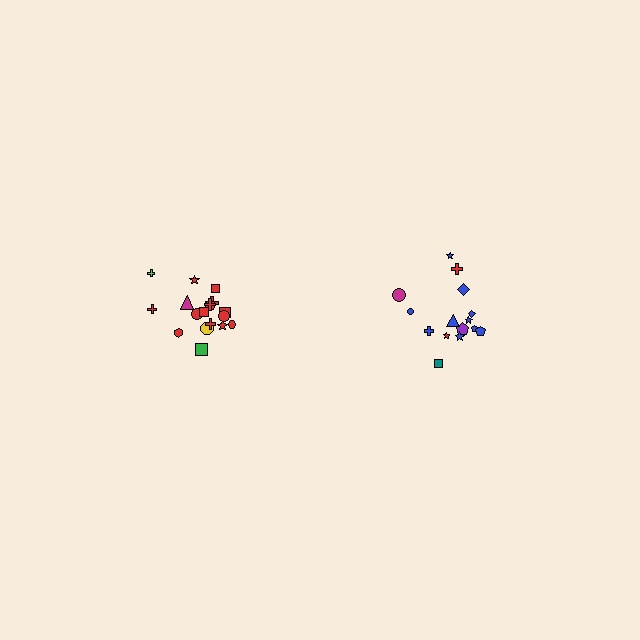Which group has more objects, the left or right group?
The left group.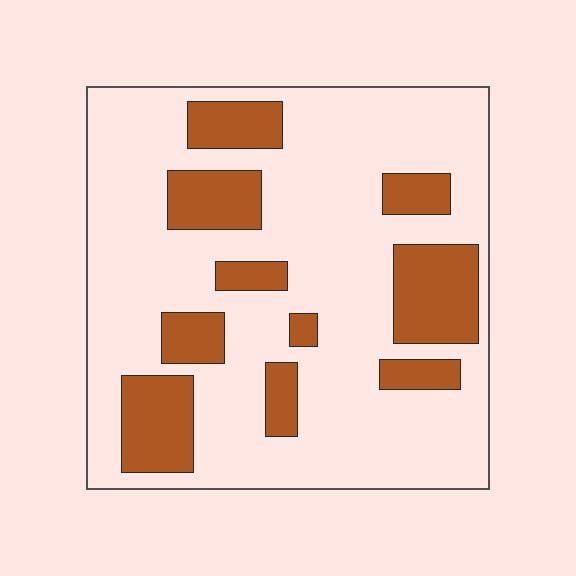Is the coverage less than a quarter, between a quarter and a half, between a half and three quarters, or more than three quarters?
Less than a quarter.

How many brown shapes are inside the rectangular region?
10.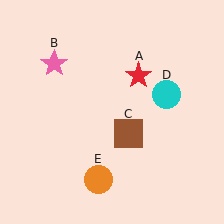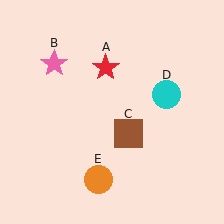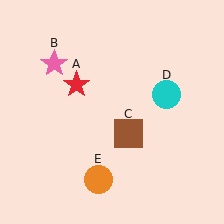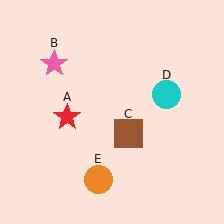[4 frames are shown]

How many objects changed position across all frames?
1 object changed position: red star (object A).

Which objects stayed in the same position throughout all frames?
Pink star (object B) and brown square (object C) and cyan circle (object D) and orange circle (object E) remained stationary.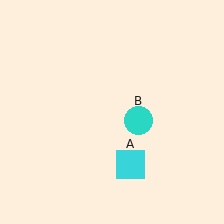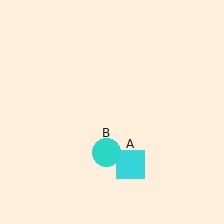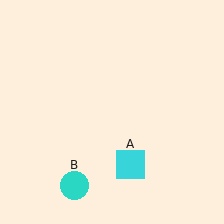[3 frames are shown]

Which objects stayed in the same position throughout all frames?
Cyan square (object A) remained stationary.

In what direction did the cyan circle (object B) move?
The cyan circle (object B) moved down and to the left.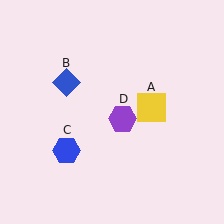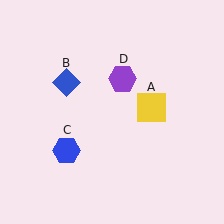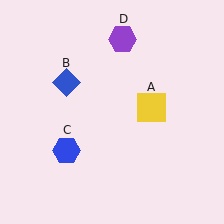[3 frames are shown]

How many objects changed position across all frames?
1 object changed position: purple hexagon (object D).